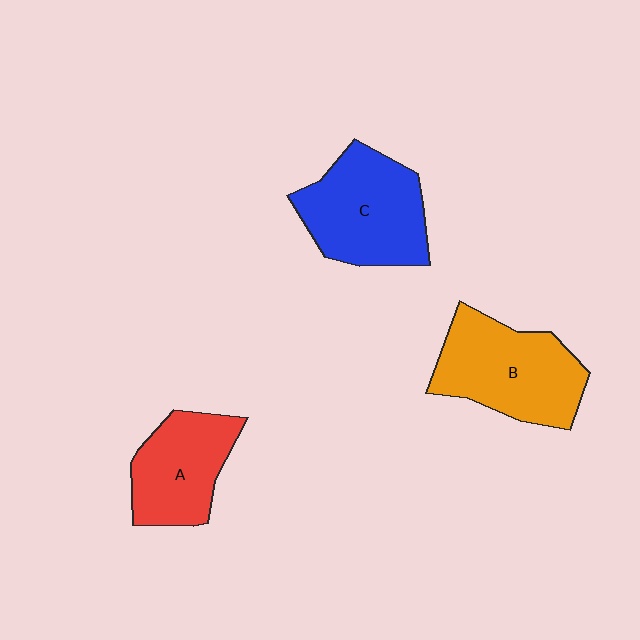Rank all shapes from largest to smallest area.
From largest to smallest: B (orange), C (blue), A (red).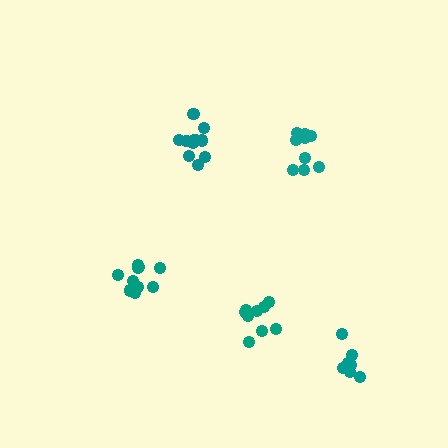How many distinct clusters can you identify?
There are 5 distinct clusters.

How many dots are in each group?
Group 1: 9 dots, Group 2: 8 dots, Group 3: 11 dots, Group 4: 11 dots, Group 5: 10 dots (49 total).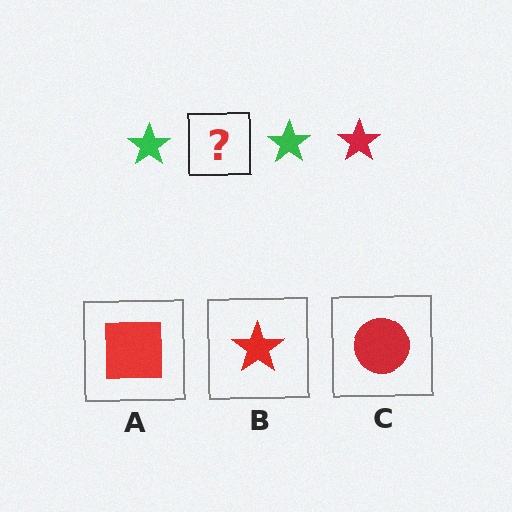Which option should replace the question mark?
Option B.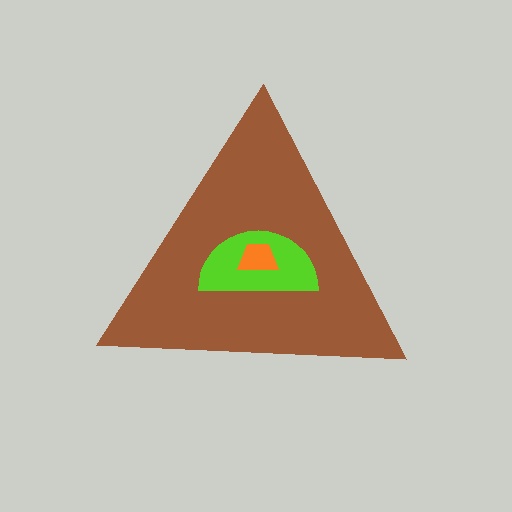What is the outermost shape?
The brown triangle.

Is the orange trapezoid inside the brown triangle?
Yes.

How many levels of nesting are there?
3.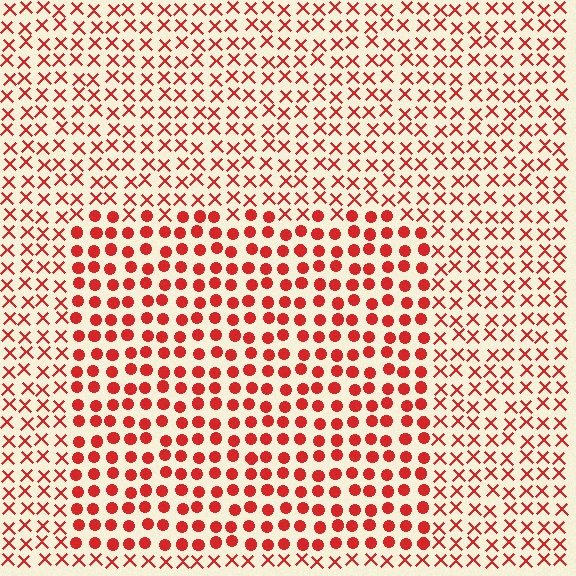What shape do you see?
I see a rectangle.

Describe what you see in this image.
The image is filled with small red elements arranged in a uniform grid. A rectangle-shaped region contains circles, while the surrounding area contains X marks. The boundary is defined purely by the change in element shape.